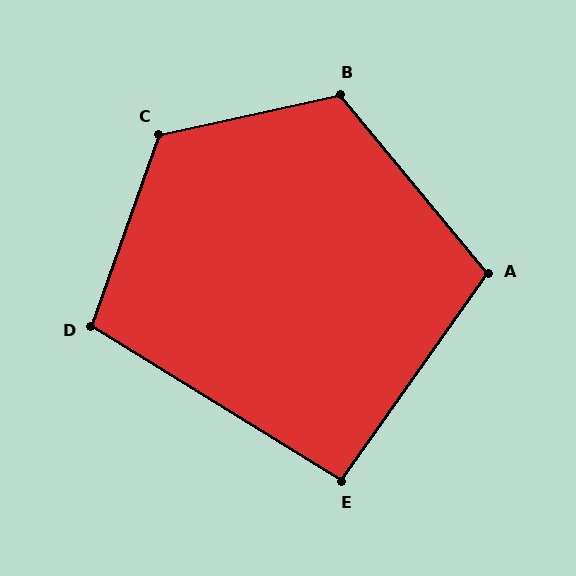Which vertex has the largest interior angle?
C, at approximately 122 degrees.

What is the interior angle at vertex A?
Approximately 105 degrees (obtuse).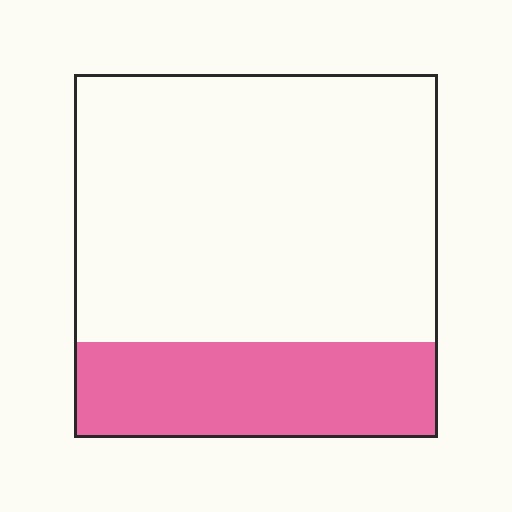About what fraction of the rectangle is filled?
About one quarter (1/4).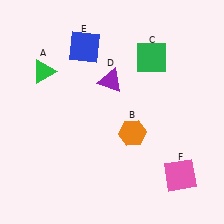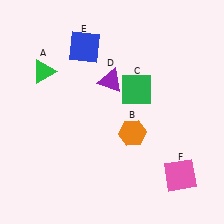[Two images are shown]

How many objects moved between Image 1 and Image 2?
1 object moved between the two images.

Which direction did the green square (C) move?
The green square (C) moved down.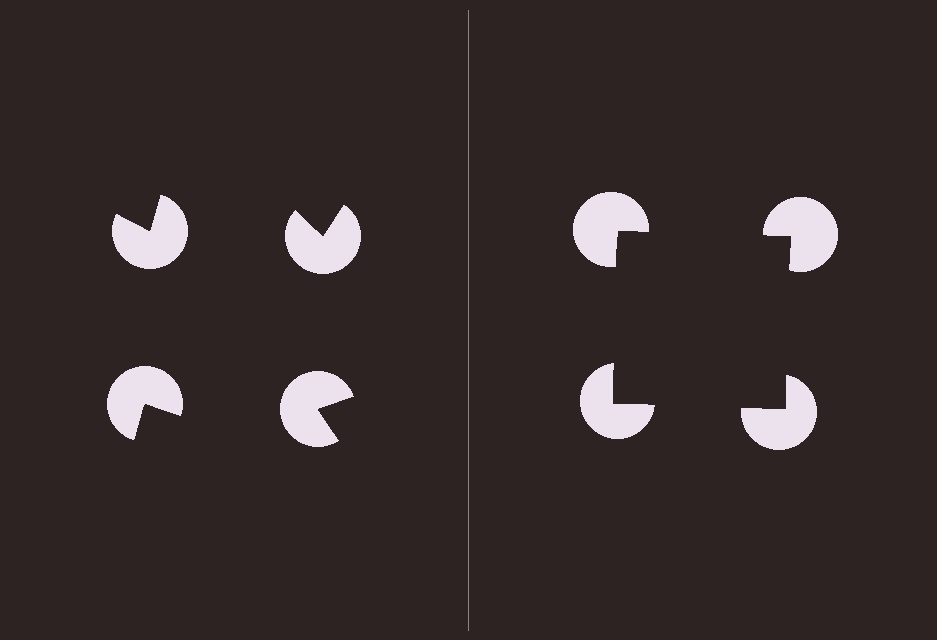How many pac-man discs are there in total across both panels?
8 — 4 on each side.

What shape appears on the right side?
An illusory square.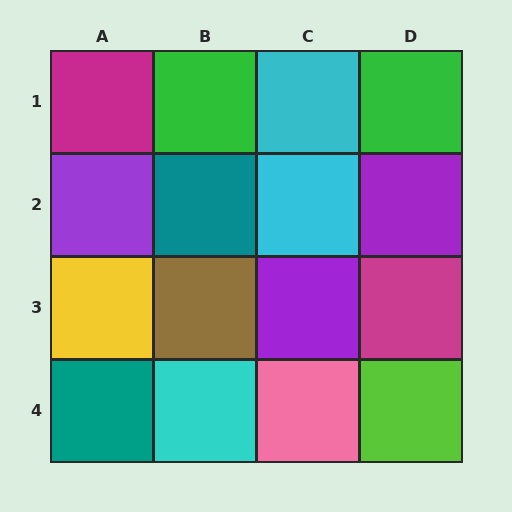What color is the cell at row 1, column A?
Magenta.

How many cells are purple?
3 cells are purple.